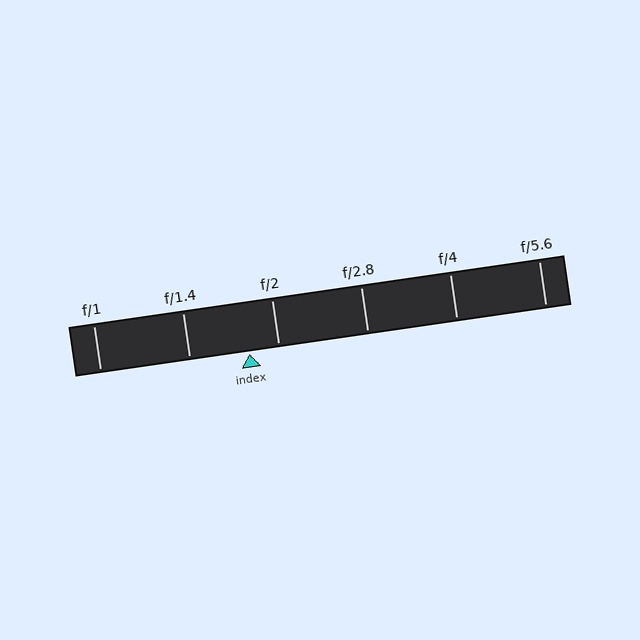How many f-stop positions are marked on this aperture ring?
There are 6 f-stop positions marked.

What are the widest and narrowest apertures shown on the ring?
The widest aperture shown is f/1 and the narrowest is f/5.6.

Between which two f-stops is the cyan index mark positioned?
The index mark is between f/1.4 and f/2.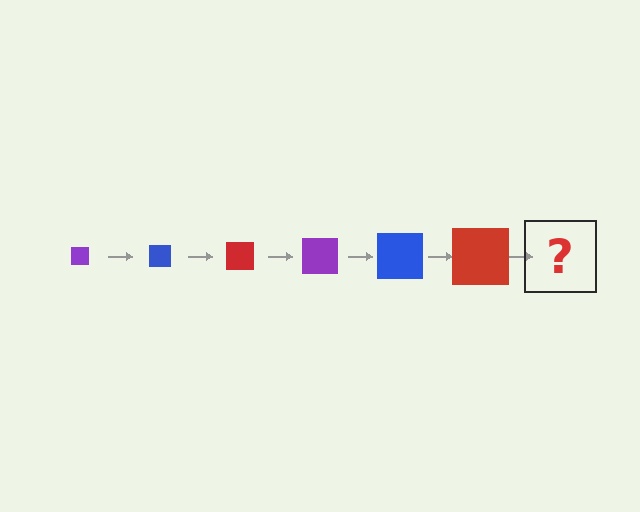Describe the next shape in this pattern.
It should be a purple square, larger than the previous one.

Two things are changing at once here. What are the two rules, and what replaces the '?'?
The two rules are that the square grows larger each step and the color cycles through purple, blue, and red. The '?' should be a purple square, larger than the previous one.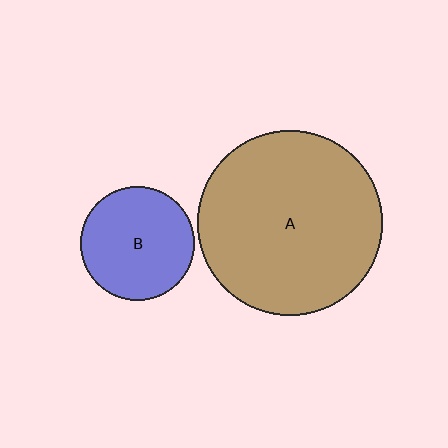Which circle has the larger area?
Circle A (brown).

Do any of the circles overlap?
No, none of the circles overlap.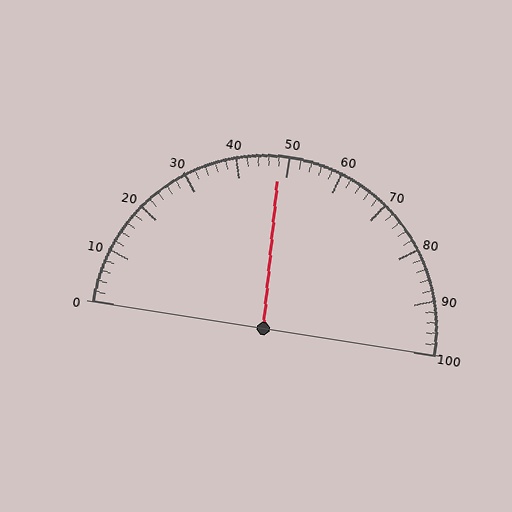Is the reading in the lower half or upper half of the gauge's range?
The reading is in the lower half of the range (0 to 100).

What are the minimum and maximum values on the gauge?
The gauge ranges from 0 to 100.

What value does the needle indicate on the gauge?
The needle indicates approximately 48.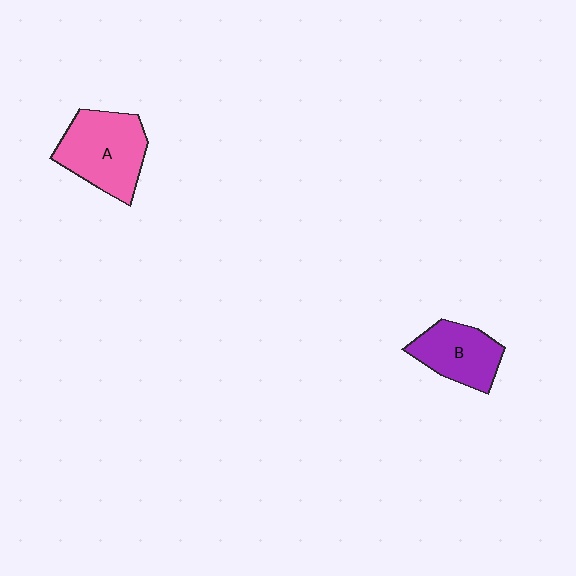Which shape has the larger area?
Shape A (pink).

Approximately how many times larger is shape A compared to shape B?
Approximately 1.4 times.